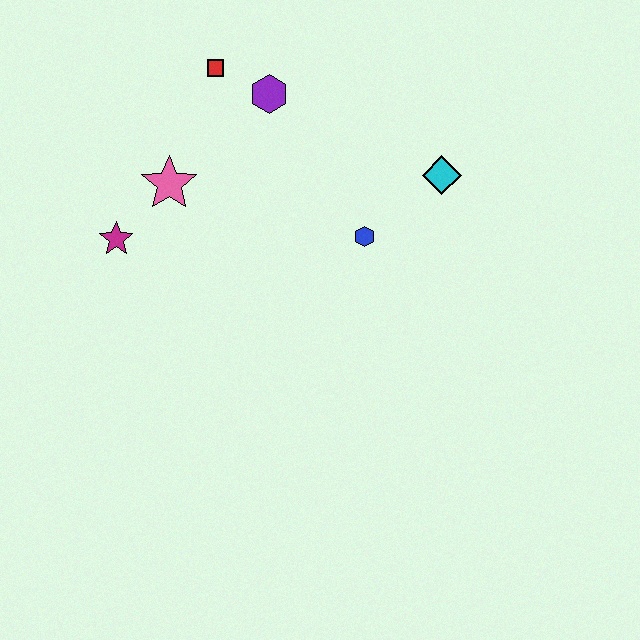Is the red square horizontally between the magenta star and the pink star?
No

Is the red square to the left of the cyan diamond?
Yes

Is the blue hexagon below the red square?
Yes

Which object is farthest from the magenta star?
The cyan diamond is farthest from the magenta star.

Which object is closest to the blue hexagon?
The cyan diamond is closest to the blue hexagon.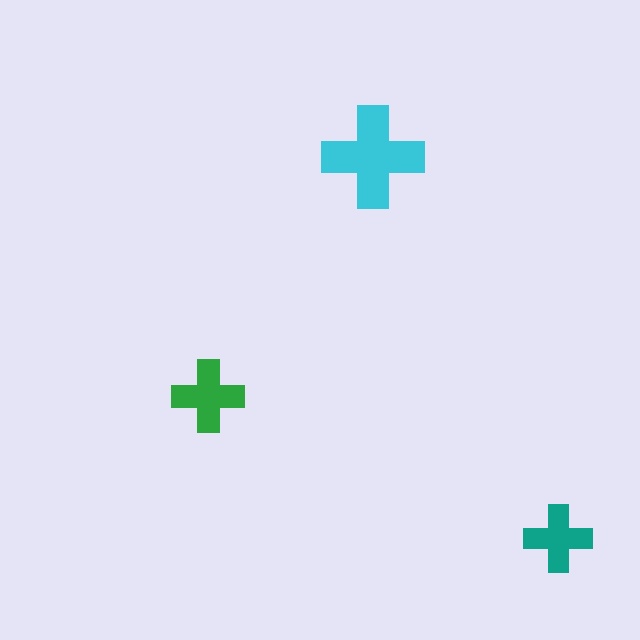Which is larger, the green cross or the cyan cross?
The cyan one.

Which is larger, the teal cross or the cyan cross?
The cyan one.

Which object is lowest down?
The teal cross is bottommost.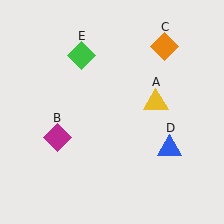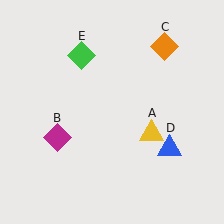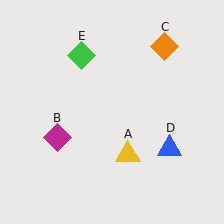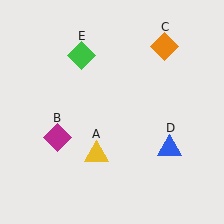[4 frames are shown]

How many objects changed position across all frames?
1 object changed position: yellow triangle (object A).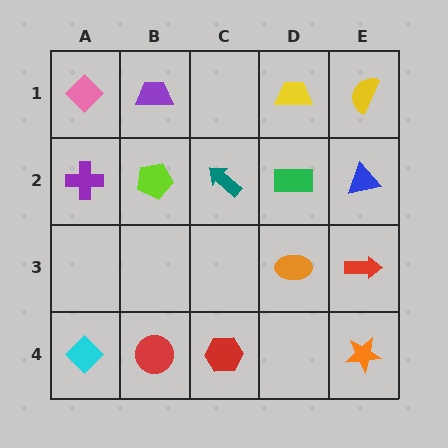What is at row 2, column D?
A green rectangle.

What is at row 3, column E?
A red arrow.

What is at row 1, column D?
A yellow trapezoid.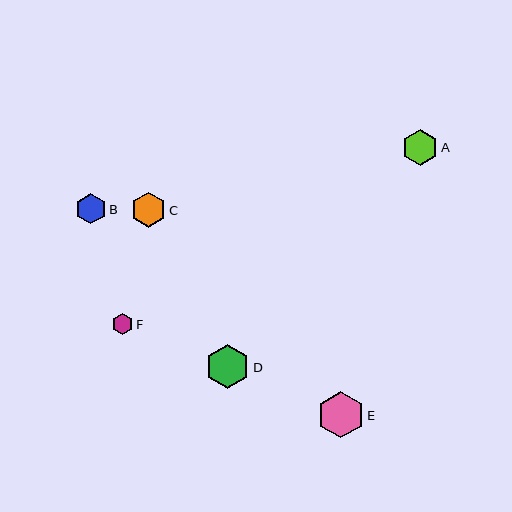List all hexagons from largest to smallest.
From largest to smallest: E, D, A, C, B, F.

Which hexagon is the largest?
Hexagon E is the largest with a size of approximately 47 pixels.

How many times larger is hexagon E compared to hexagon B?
Hexagon E is approximately 1.5 times the size of hexagon B.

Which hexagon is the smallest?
Hexagon F is the smallest with a size of approximately 21 pixels.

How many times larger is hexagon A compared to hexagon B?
Hexagon A is approximately 1.2 times the size of hexagon B.